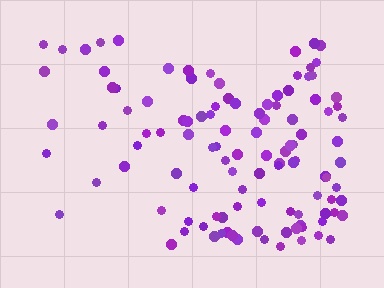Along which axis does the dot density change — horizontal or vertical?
Horizontal.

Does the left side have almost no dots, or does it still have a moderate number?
Still a moderate number, just noticeably fewer than the right.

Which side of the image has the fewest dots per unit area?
The left.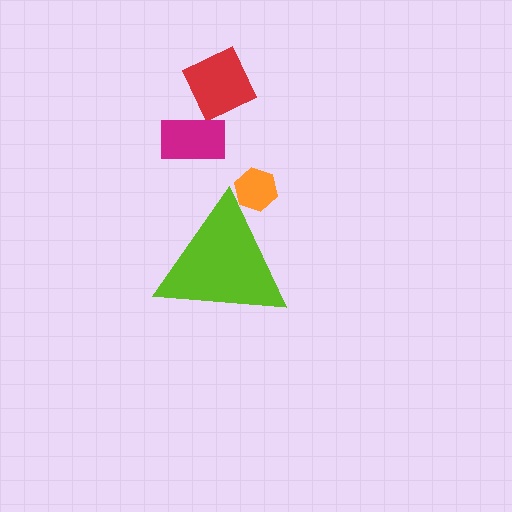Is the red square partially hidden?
No, the red square is fully visible.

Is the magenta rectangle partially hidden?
No, the magenta rectangle is fully visible.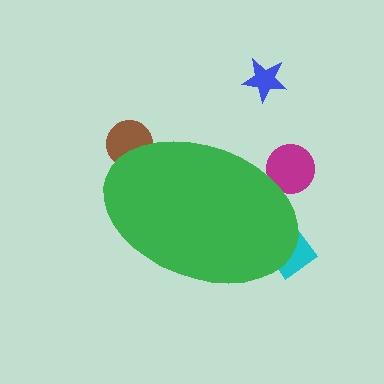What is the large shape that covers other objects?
A green ellipse.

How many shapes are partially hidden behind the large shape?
3 shapes are partially hidden.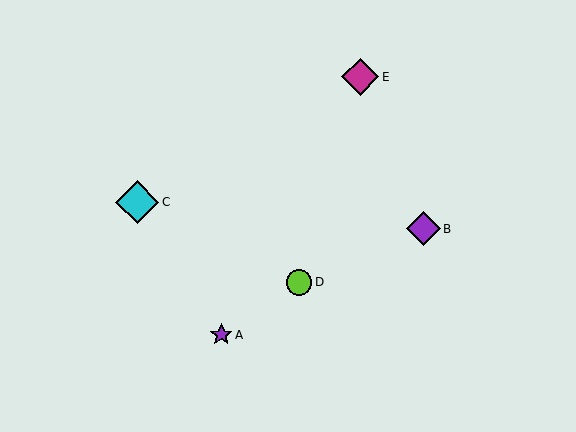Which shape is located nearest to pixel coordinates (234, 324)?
The purple star (labeled A) at (221, 335) is nearest to that location.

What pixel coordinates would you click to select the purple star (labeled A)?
Click at (221, 335) to select the purple star A.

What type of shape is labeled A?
Shape A is a purple star.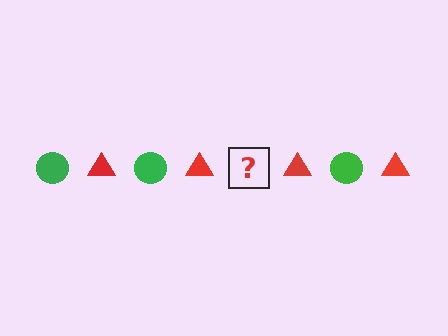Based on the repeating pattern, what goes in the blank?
The blank should be a green circle.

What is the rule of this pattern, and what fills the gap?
The rule is that the pattern alternates between green circle and red triangle. The gap should be filled with a green circle.